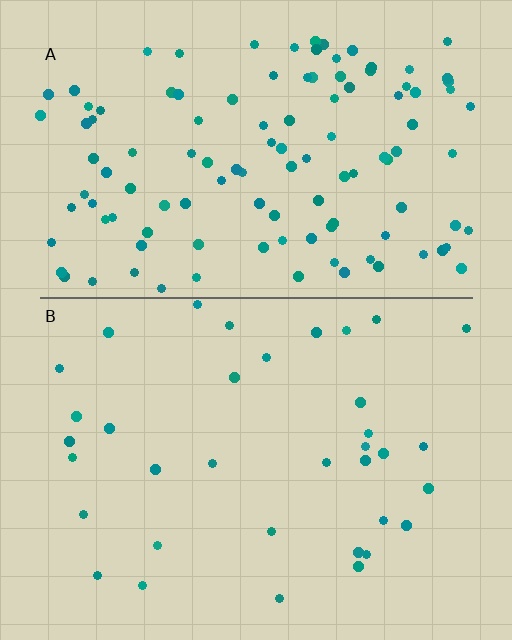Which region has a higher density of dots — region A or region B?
A (the top).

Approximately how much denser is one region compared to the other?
Approximately 3.3× — region A over region B.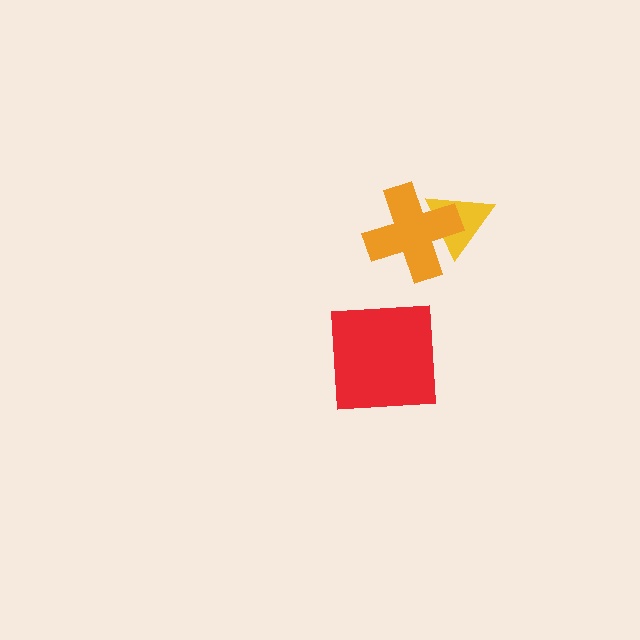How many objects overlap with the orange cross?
1 object overlaps with the orange cross.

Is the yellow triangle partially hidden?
Yes, it is partially covered by another shape.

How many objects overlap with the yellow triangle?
1 object overlaps with the yellow triangle.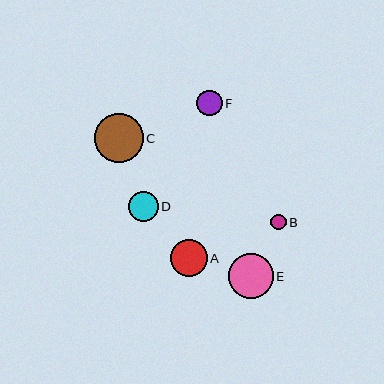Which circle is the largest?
Circle C is the largest with a size of approximately 49 pixels.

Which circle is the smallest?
Circle B is the smallest with a size of approximately 15 pixels.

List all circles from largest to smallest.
From largest to smallest: C, E, A, D, F, B.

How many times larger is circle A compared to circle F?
Circle A is approximately 1.4 times the size of circle F.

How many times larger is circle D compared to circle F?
Circle D is approximately 1.2 times the size of circle F.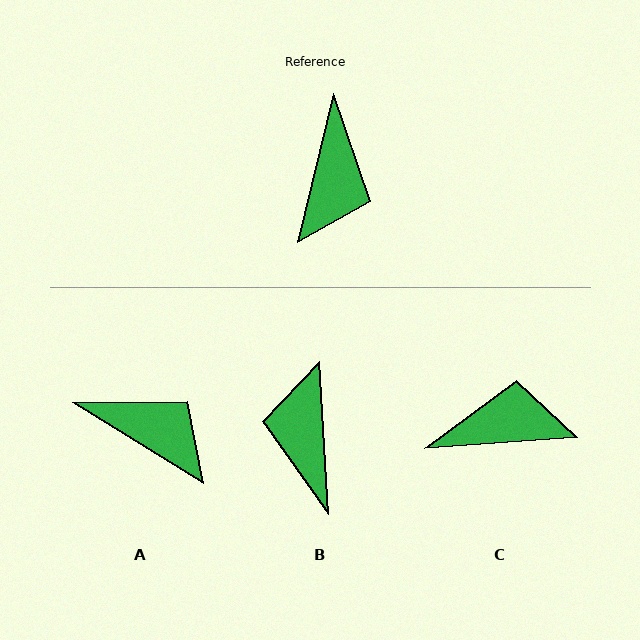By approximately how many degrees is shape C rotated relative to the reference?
Approximately 108 degrees counter-clockwise.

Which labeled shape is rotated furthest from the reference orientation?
B, about 163 degrees away.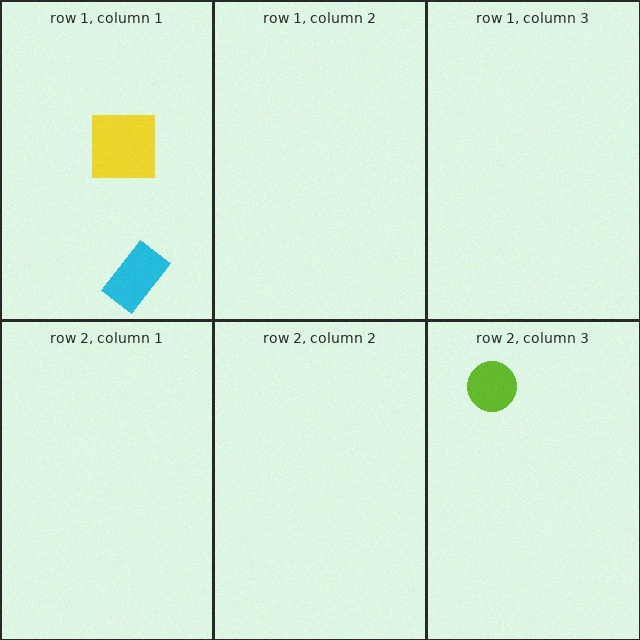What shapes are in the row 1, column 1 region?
The yellow square, the cyan rectangle.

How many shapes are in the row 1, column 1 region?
2.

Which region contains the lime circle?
The row 2, column 3 region.